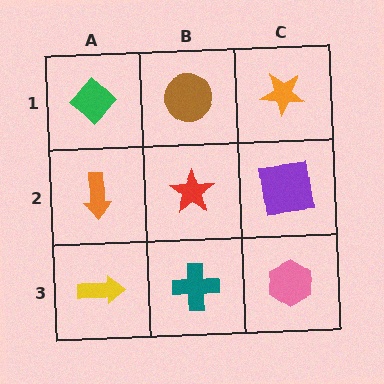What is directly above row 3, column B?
A red star.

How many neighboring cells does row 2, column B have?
4.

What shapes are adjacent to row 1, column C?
A purple square (row 2, column C), a brown circle (row 1, column B).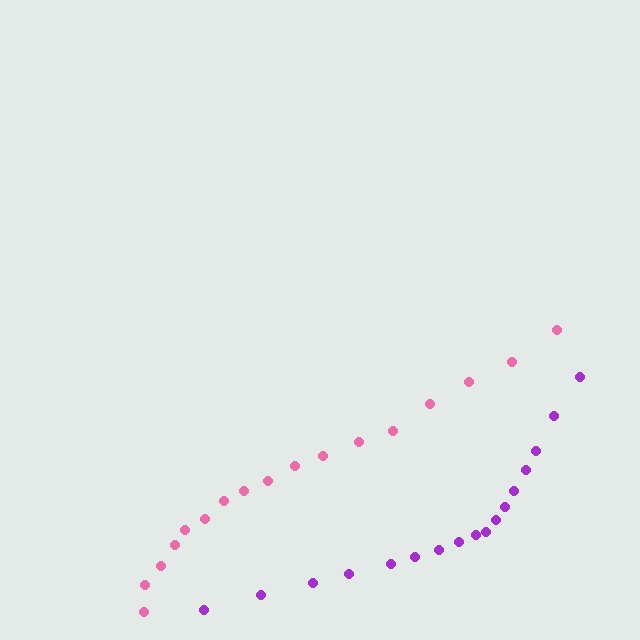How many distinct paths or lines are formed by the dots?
There are 2 distinct paths.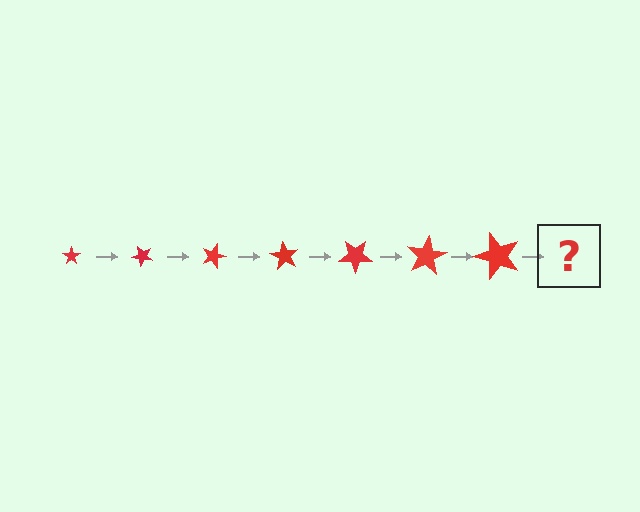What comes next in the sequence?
The next element should be a star, larger than the previous one and rotated 315 degrees from the start.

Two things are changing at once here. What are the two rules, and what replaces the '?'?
The two rules are that the star grows larger each step and it rotates 45 degrees each step. The '?' should be a star, larger than the previous one and rotated 315 degrees from the start.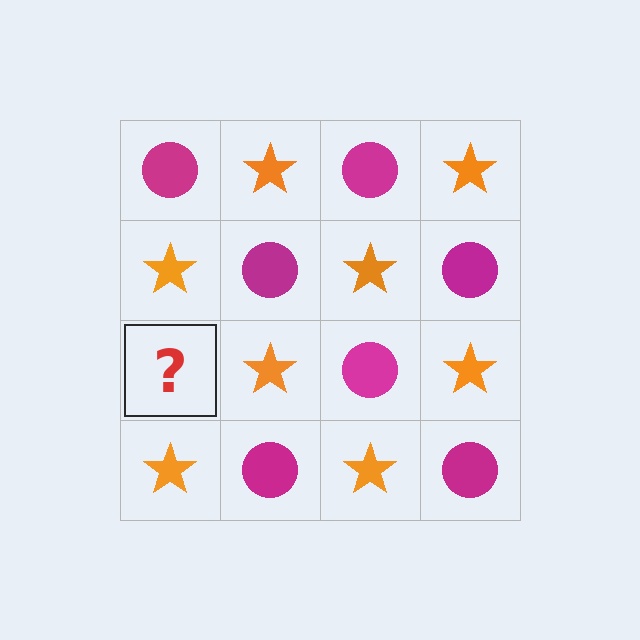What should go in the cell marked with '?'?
The missing cell should contain a magenta circle.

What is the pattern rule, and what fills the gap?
The rule is that it alternates magenta circle and orange star in a checkerboard pattern. The gap should be filled with a magenta circle.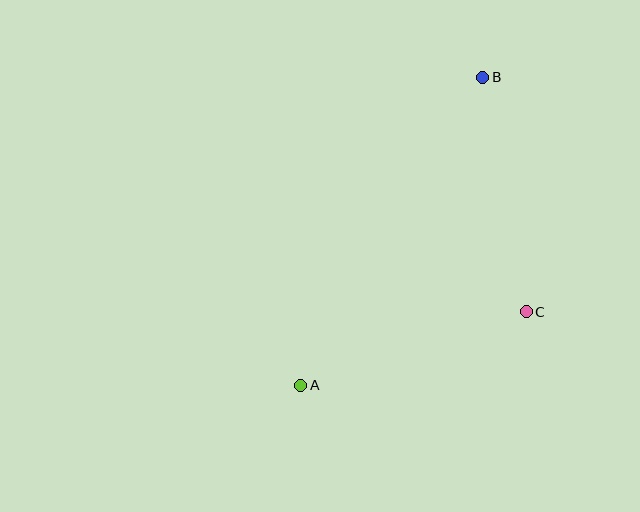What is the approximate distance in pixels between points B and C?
The distance between B and C is approximately 239 pixels.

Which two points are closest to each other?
Points A and C are closest to each other.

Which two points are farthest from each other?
Points A and B are farthest from each other.